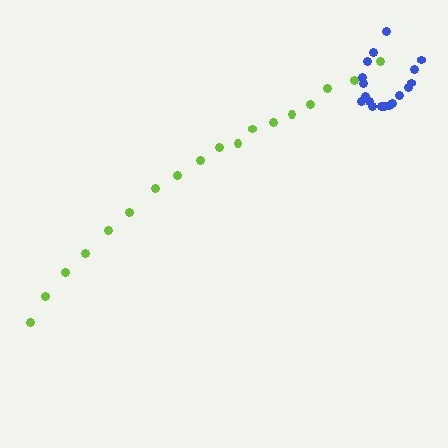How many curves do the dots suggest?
There are 2 distinct paths.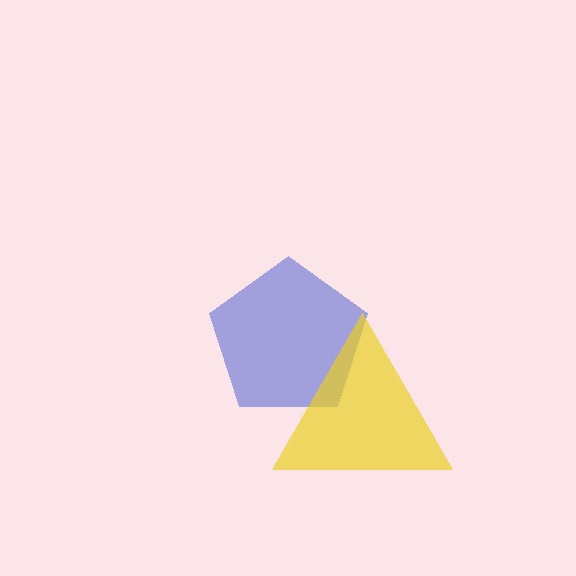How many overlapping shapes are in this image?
There are 2 overlapping shapes in the image.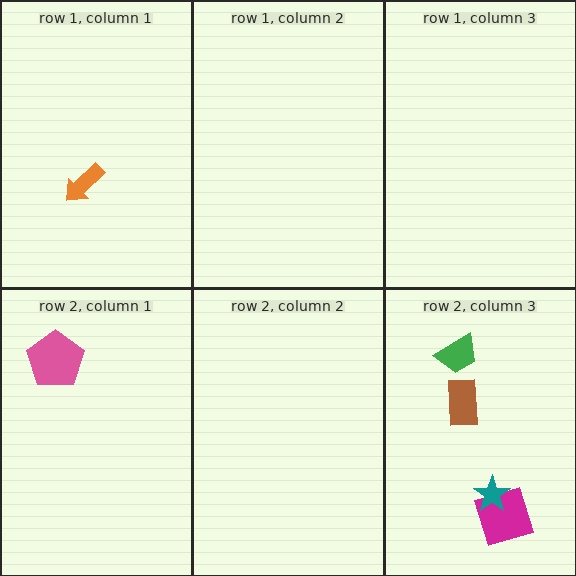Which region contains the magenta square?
The row 2, column 3 region.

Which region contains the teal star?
The row 2, column 3 region.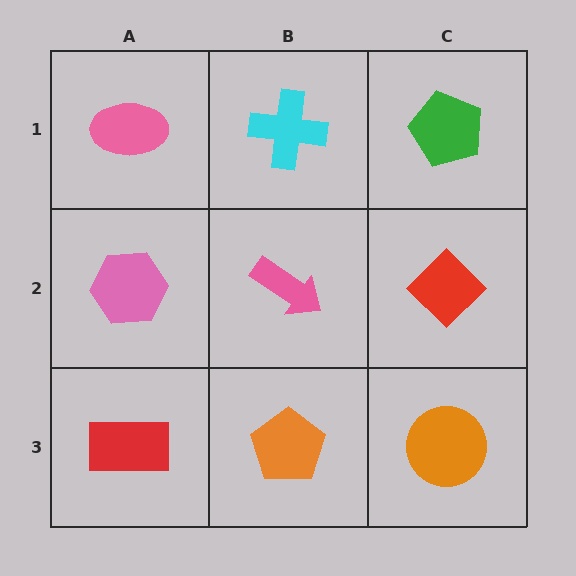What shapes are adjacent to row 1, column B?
A pink arrow (row 2, column B), a pink ellipse (row 1, column A), a green pentagon (row 1, column C).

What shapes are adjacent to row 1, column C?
A red diamond (row 2, column C), a cyan cross (row 1, column B).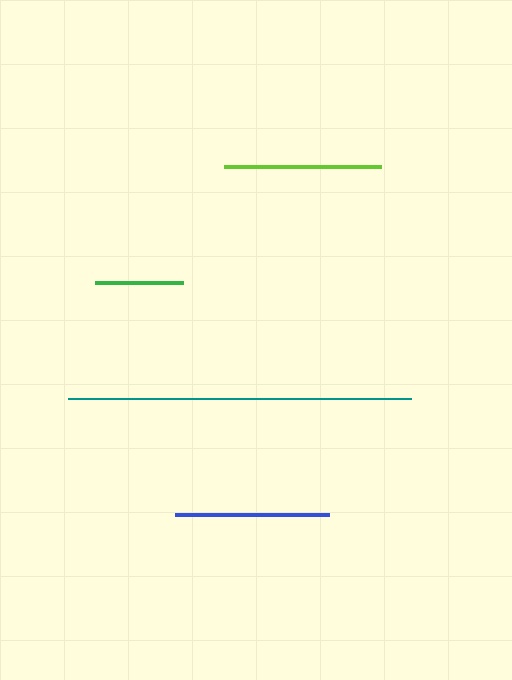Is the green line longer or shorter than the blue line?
The blue line is longer than the green line.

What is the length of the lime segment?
The lime segment is approximately 157 pixels long.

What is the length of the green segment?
The green segment is approximately 88 pixels long.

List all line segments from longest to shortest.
From longest to shortest: teal, lime, blue, green.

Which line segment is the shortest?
The green line is the shortest at approximately 88 pixels.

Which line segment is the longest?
The teal line is the longest at approximately 343 pixels.